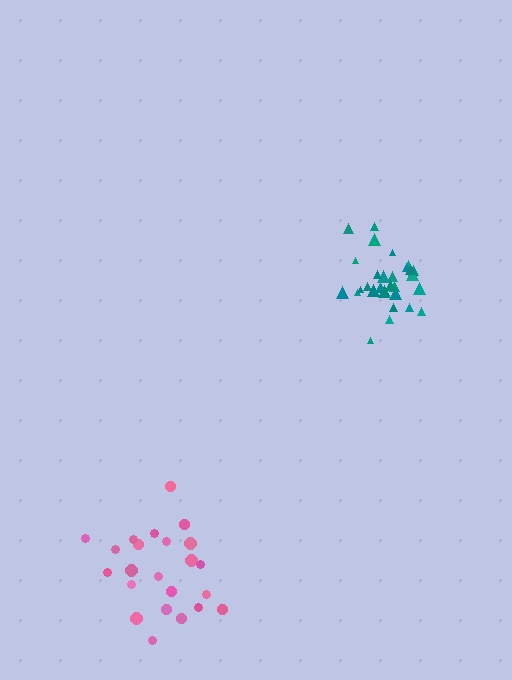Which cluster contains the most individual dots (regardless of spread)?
Teal (29).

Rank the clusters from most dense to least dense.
teal, pink.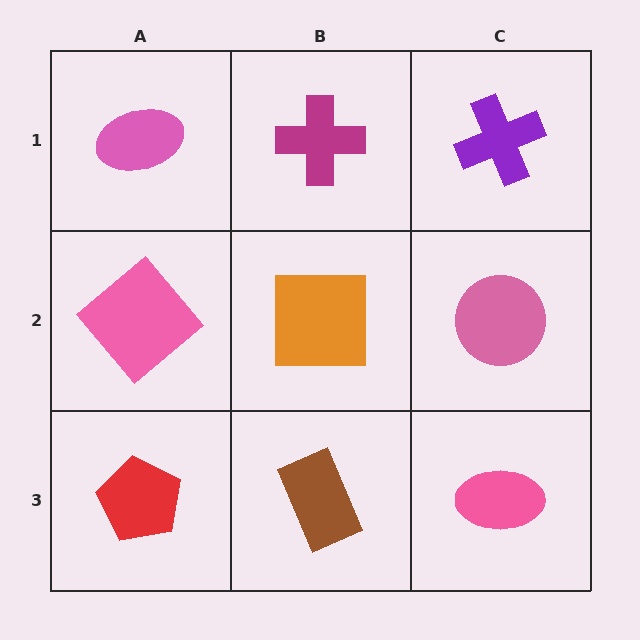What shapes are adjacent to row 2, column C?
A purple cross (row 1, column C), a pink ellipse (row 3, column C), an orange square (row 2, column B).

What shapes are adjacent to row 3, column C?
A pink circle (row 2, column C), a brown rectangle (row 3, column B).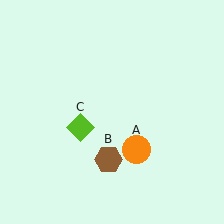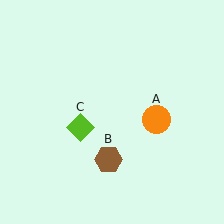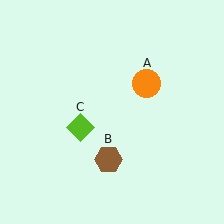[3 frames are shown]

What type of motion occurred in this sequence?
The orange circle (object A) rotated counterclockwise around the center of the scene.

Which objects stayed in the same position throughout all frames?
Brown hexagon (object B) and lime diamond (object C) remained stationary.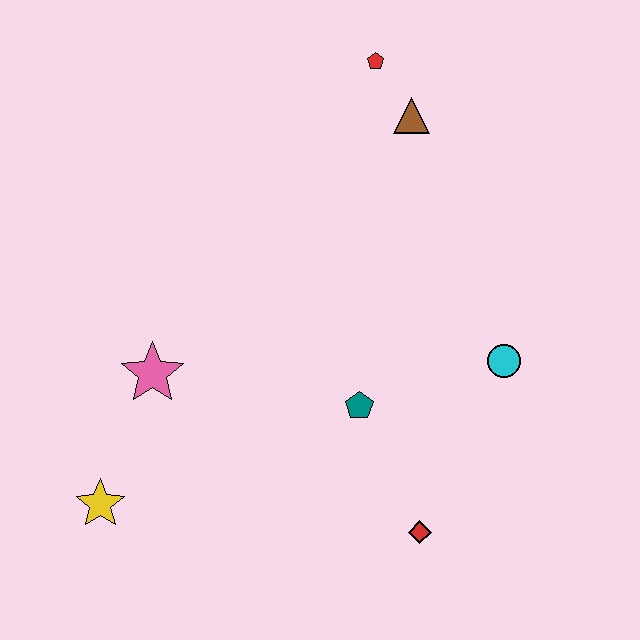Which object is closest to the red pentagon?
The brown triangle is closest to the red pentagon.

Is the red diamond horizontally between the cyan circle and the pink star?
Yes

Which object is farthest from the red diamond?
The red pentagon is farthest from the red diamond.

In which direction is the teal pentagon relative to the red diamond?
The teal pentagon is above the red diamond.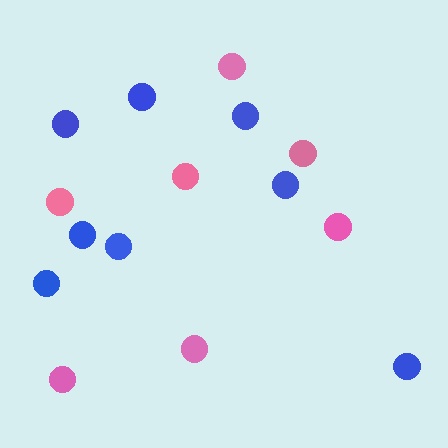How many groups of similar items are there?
There are 2 groups: one group of blue circles (8) and one group of pink circles (7).